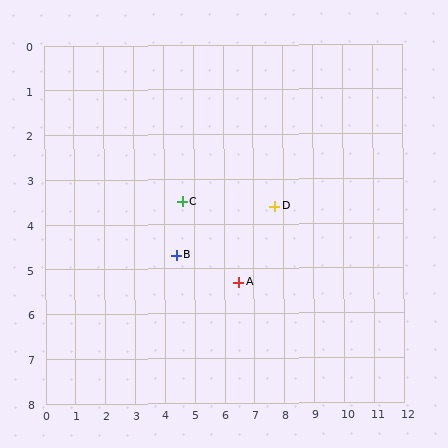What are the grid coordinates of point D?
Point D is at approximately (7.7, 3.6).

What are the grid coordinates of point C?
Point C is at approximately (4.6, 3.5).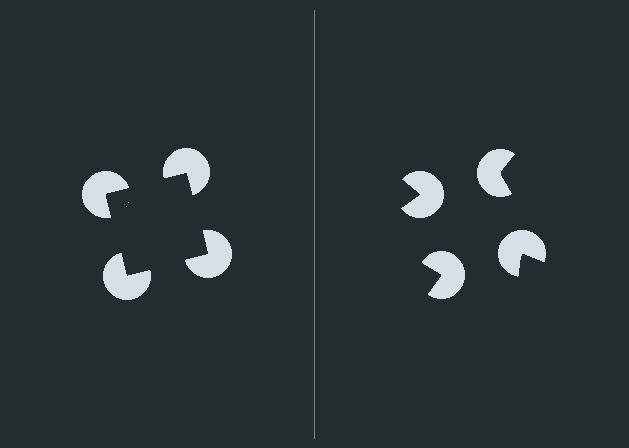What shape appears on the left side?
An illusory square.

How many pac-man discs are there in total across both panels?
8 — 4 on each side.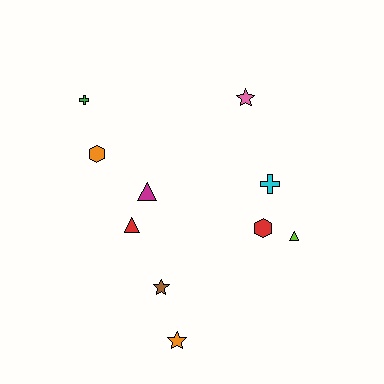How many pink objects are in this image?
There is 1 pink object.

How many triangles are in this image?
There are 3 triangles.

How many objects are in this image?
There are 10 objects.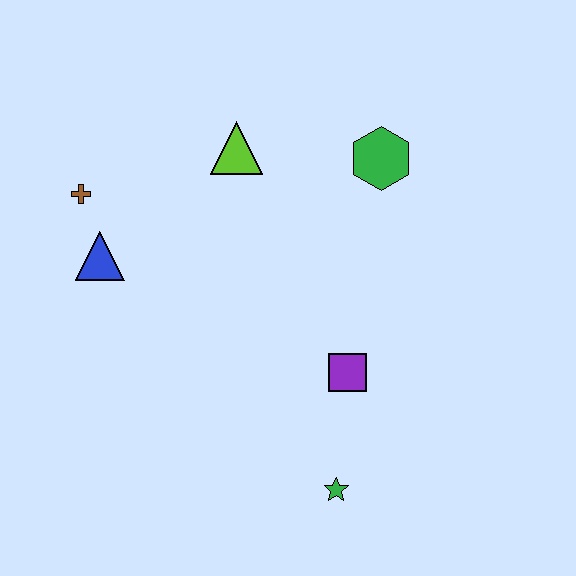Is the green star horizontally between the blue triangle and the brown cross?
No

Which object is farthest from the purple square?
The brown cross is farthest from the purple square.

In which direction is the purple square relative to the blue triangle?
The purple square is to the right of the blue triangle.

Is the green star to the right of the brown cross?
Yes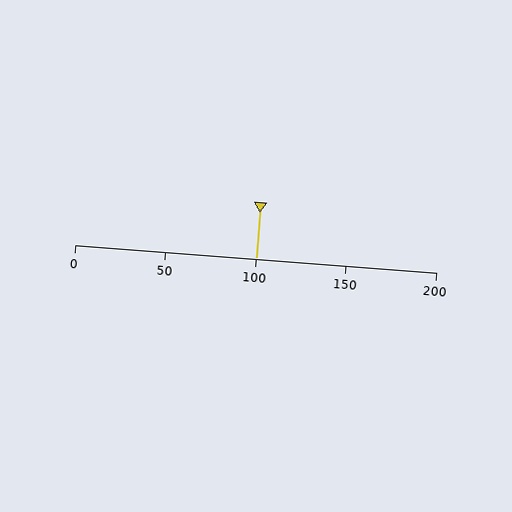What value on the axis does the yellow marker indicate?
The marker indicates approximately 100.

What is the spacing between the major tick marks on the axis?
The major ticks are spaced 50 apart.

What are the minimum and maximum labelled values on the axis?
The axis runs from 0 to 200.